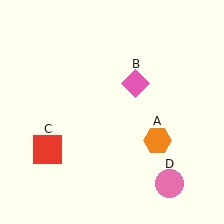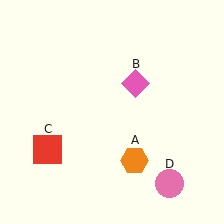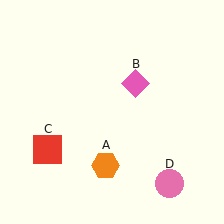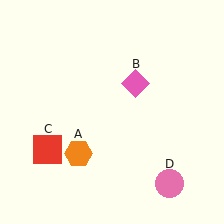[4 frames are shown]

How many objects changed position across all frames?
1 object changed position: orange hexagon (object A).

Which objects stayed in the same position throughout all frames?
Pink diamond (object B) and red square (object C) and pink circle (object D) remained stationary.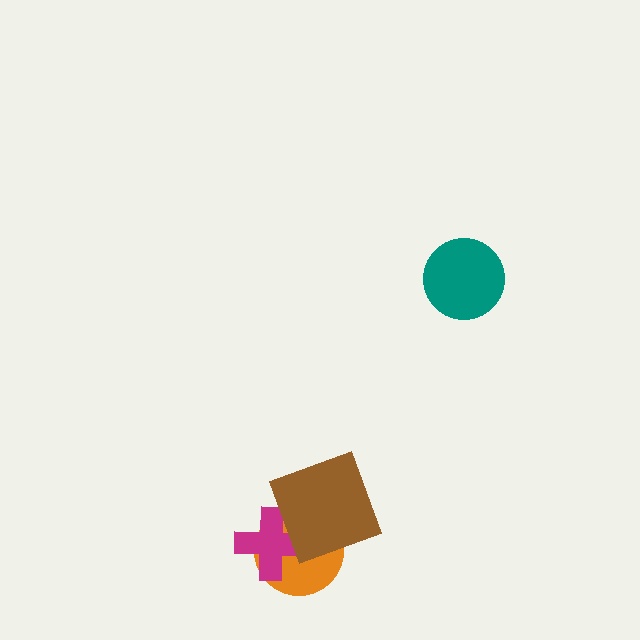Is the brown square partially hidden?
No, no other shape covers it.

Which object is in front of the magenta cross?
The brown square is in front of the magenta cross.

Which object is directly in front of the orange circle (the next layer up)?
The magenta cross is directly in front of the orange circle.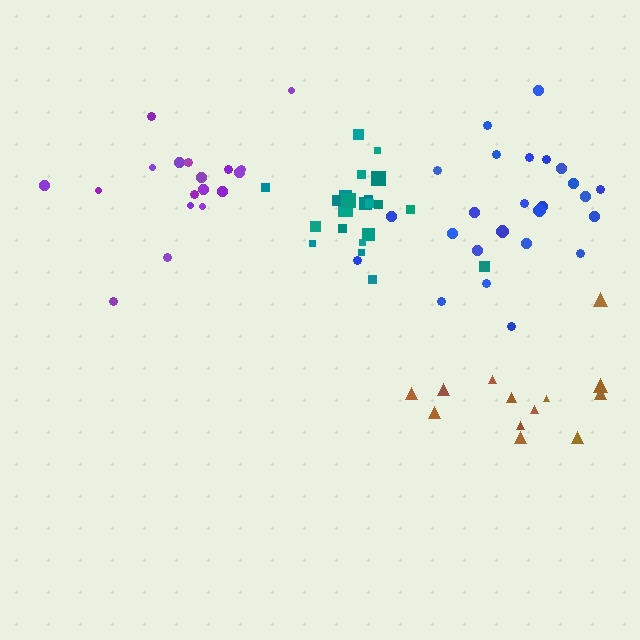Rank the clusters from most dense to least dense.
teal, blue, purple, brown.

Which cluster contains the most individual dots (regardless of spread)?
Blue (25).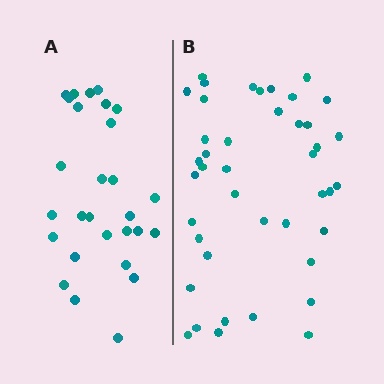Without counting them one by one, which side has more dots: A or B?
Region B (the right region) has more dots.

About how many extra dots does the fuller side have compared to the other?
Region B has approximately 15 more dots than region A.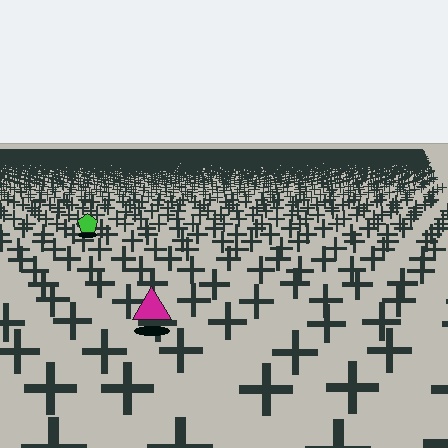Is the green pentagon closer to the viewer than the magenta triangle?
No. The magenta triangle is closer — you can tell from the texture gradient: the ground texture is coarser near it.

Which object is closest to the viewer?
The magenta triangle is closest. The texture marks near it are larger and more spread out.